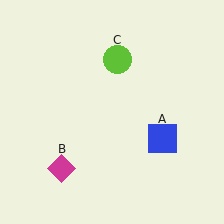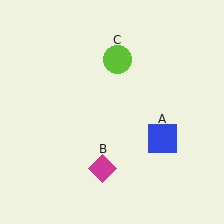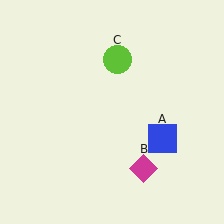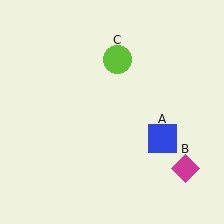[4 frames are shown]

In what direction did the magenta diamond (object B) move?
The magenta diamond (object B) moved right.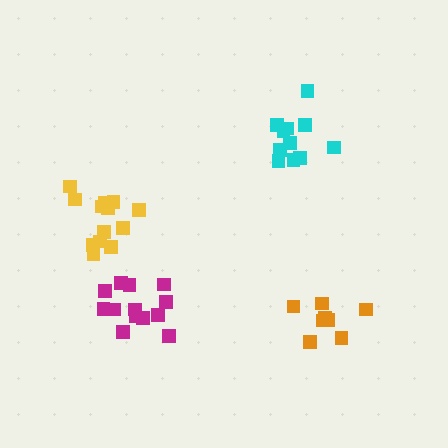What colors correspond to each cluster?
The clusters are colored: magenta, orange, cyan, yellow.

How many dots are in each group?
Group 1: 13 dots, Group 2: 8 dots, Group 3: 12 dots, Group 4: 13 dots (46 total).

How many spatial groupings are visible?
There are 4 spatial groupings.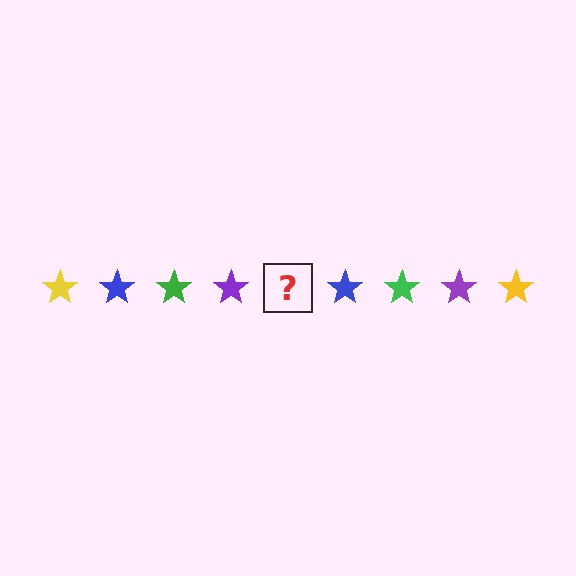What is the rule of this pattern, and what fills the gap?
The rule is that the pattern cycles through yellow, blue, green, purple stars. The gap should be filled with a yellow star.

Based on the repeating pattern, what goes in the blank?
The blank should be a yellow star.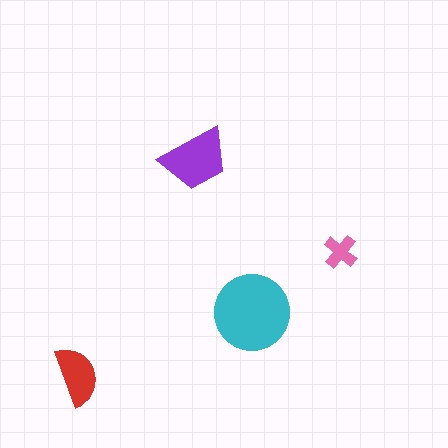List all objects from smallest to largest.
The pink cross, the red semicircle, the purple trapezoid, the cyan circle.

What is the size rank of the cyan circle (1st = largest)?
1st.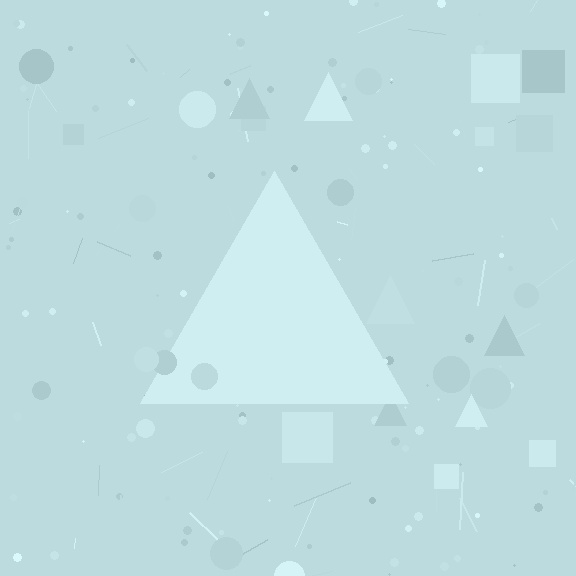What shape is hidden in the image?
A triangle is hidden in the image.